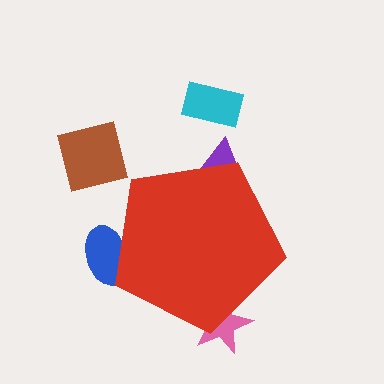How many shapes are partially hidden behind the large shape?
3 shapes are partially hidden.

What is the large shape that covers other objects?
A red pentagon.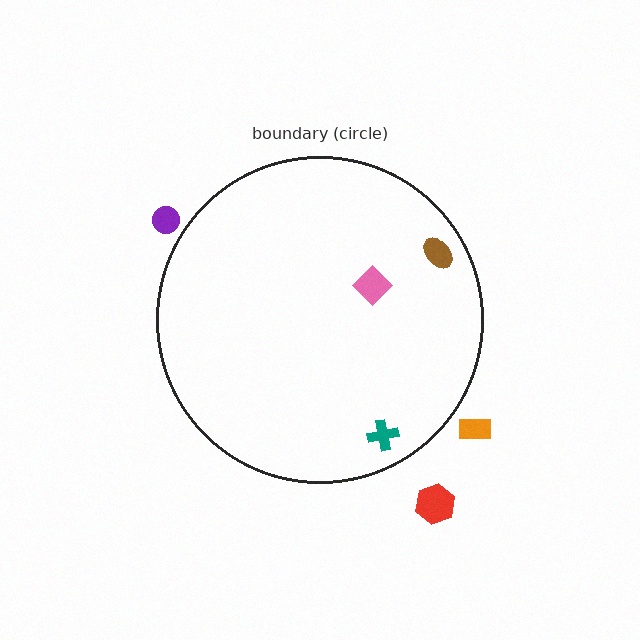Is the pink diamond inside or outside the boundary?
Inside.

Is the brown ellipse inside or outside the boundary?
Inside.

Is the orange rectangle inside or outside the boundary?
Outside.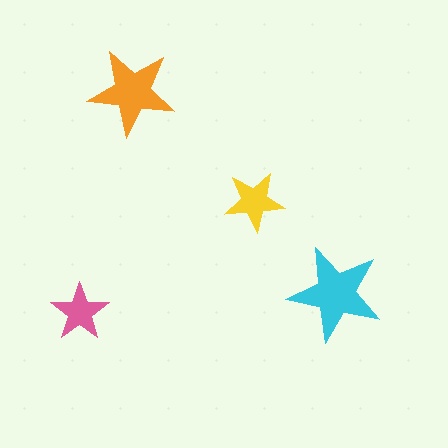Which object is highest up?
The orange star is topmost.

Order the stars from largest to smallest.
the cyan one, the orange one, the yellow one, the pink one.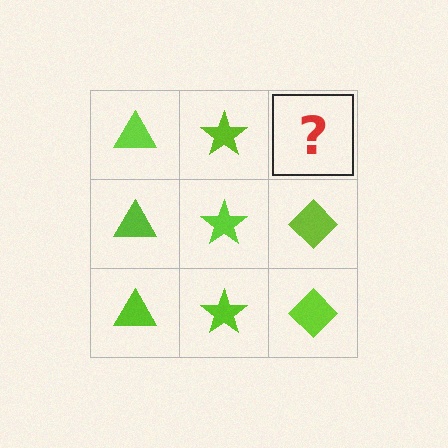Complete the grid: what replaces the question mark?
The question mark should be replaced with a lime diamond.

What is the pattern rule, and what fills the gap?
The rule is that each column has a consistent shape. The gap should be filled with a lime diamond.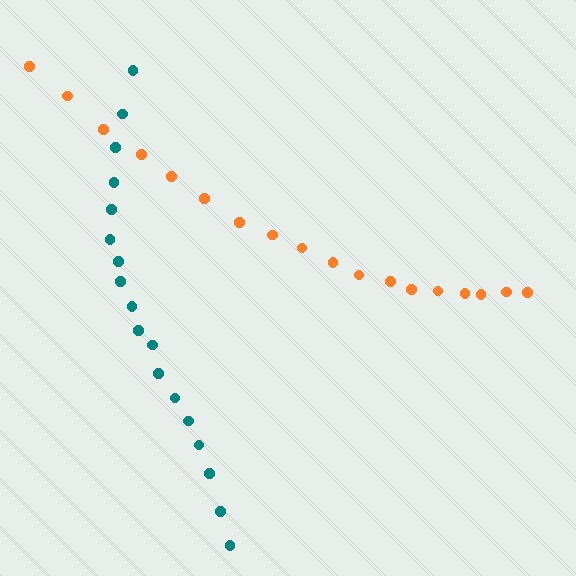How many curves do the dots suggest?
There are 2 distinct paths.